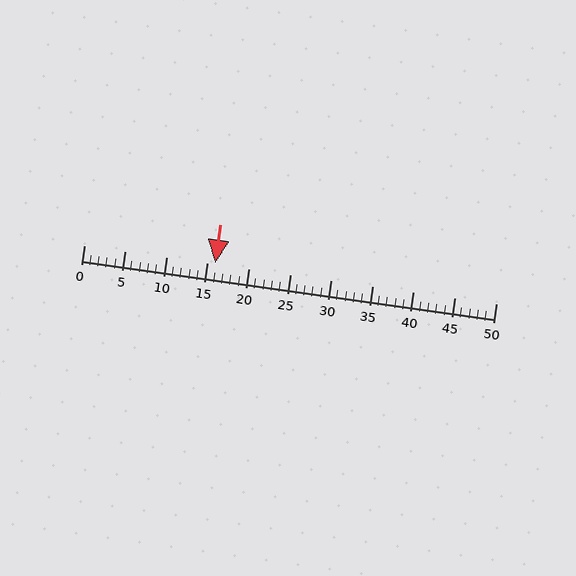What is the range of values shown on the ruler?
The ruler shows values from 0 to 50.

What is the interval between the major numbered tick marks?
The major tick marks are spaced 5 units apart.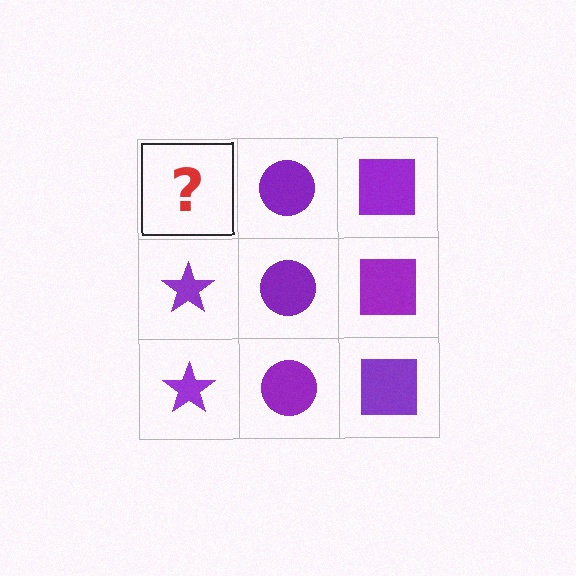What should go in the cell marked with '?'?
The missing cell should contain a purple star.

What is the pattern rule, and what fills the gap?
The rule is that each column has a consistent shape. The gap should be filled with a purple star.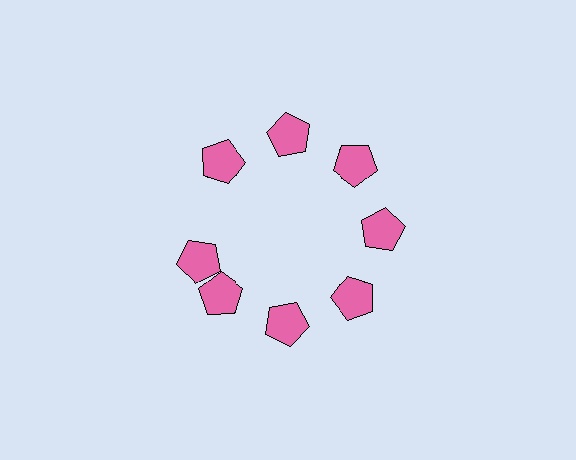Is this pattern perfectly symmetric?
No. The 8 pink pentagons are arranged in a ring, but one element near the 9 o'clock position is rotated out of alignment along the ring, breaking the 8-fold rotational symmetry.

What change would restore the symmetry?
The symmetry would be restored by rotating it back into even spacing with its neighbors so that all 8 pentagons sit at equal angles and equal distance from the center.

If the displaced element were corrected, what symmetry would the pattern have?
It would have 8-fold rotational symmetry — the pattern would map onto itself every 45 degrees.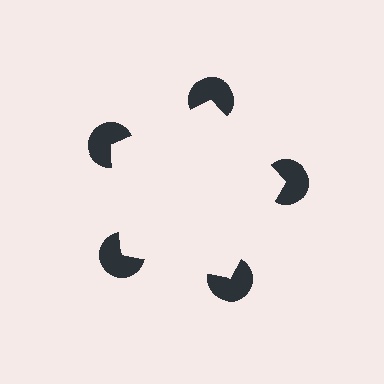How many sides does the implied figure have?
5 sides.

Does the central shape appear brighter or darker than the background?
It typically appears slightly brighter than the background, even though no actual brightness change is drawn.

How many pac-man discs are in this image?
There are 5 — one at each vertex of the illusory pentagon.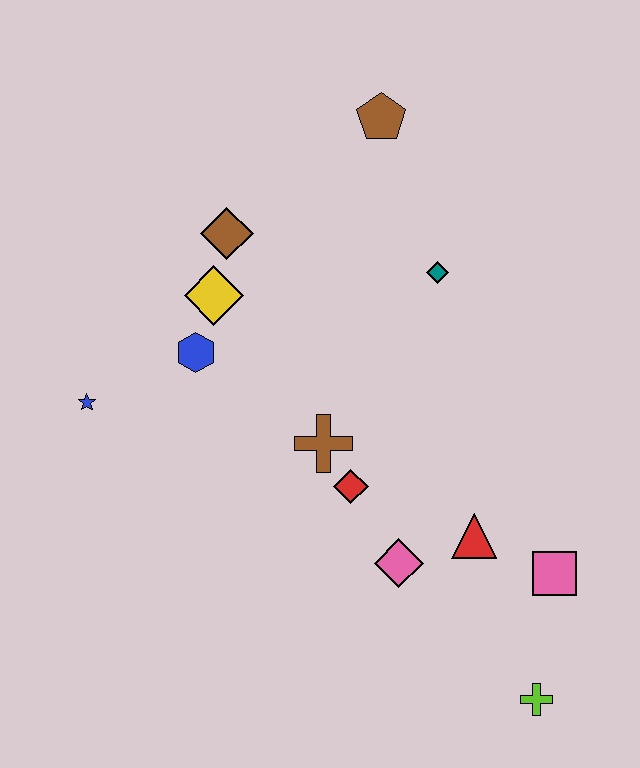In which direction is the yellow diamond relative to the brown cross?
The yellow diamond is above the brown cross.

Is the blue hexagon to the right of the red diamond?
No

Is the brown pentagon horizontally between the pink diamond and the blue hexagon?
Yes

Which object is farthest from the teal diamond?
The lime cross is farthest from the teal diamond.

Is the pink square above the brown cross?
No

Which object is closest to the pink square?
The red triangle is closest to the pink square.